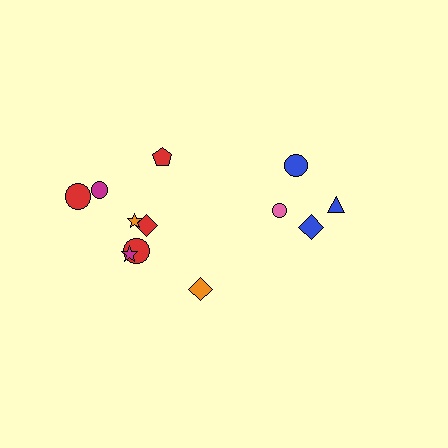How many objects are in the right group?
There are 4 objects.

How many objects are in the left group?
There are 8 objects.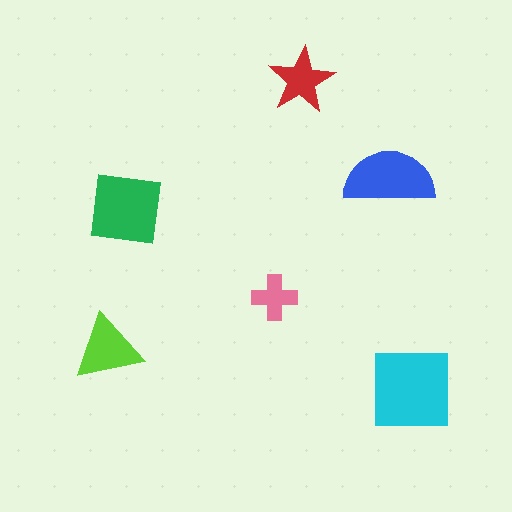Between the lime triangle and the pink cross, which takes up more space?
The lime triangle.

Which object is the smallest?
The pink cross.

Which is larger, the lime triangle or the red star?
The lime triangle.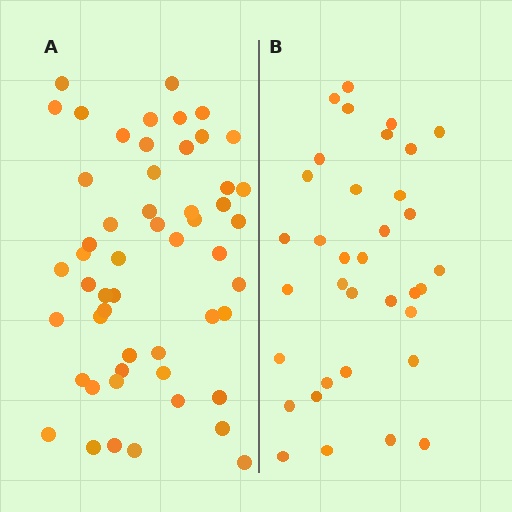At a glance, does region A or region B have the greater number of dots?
Region A (the left region) has more dots.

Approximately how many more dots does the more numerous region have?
Region A has approximately 20 more dots than region B.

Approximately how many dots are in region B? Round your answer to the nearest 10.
About 40 dots. (The exact count is 35, which rounds to 40.)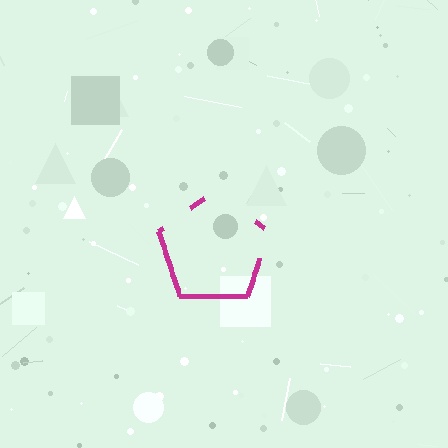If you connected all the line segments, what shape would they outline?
They would outline a pentagon.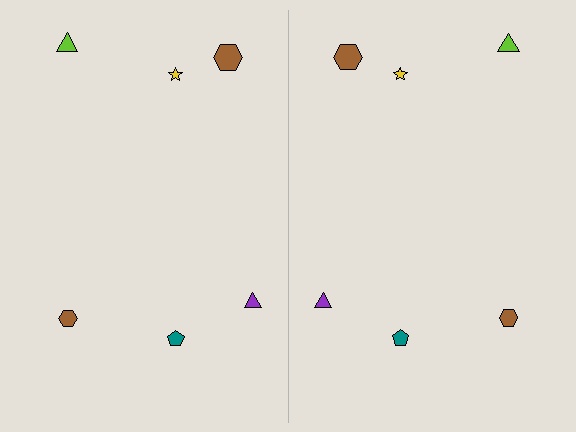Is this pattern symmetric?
Yes, this pattern has bilateral (reflection) symmetry.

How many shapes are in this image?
There are 12 shapes in this image.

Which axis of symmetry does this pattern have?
The pattern has a vertical axis of symmetry running through the center of the image.